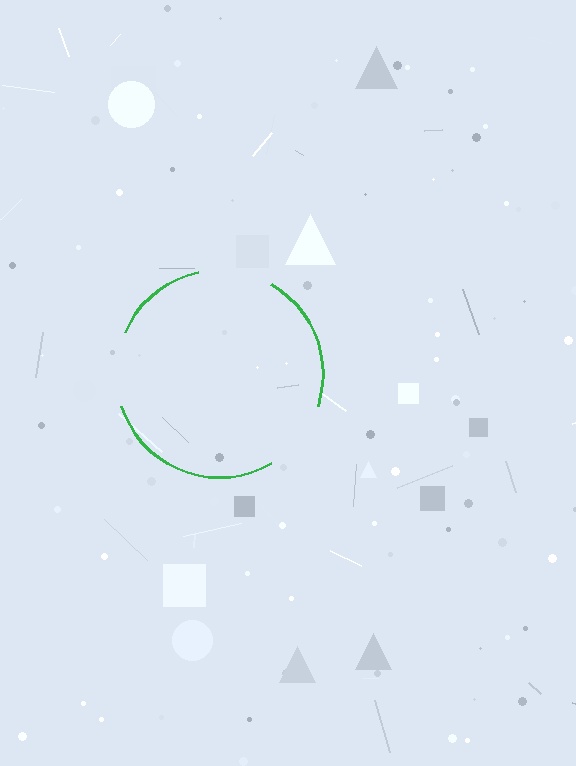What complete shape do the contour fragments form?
The contour fragments form a circle.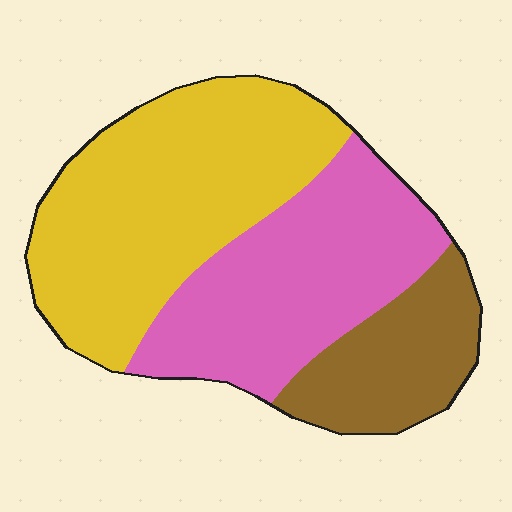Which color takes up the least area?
Brown, at roughly 20%.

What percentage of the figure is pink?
Pink covers 36% of the figure.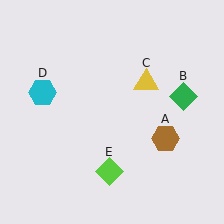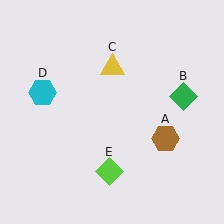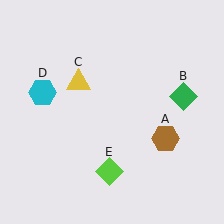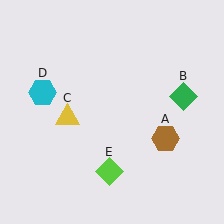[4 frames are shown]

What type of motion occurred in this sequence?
The yellow triangle (object C) rotated counterclockwise around the center of the scene.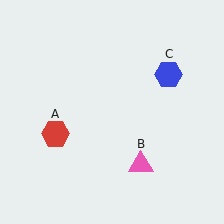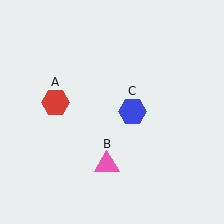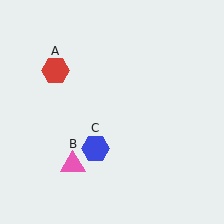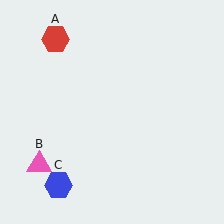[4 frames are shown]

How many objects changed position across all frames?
3 objects changed position: red hexagon (object A), pink triangle (object B), blue hexagon (object C).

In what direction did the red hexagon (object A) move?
The red hexagon (object A) moved up.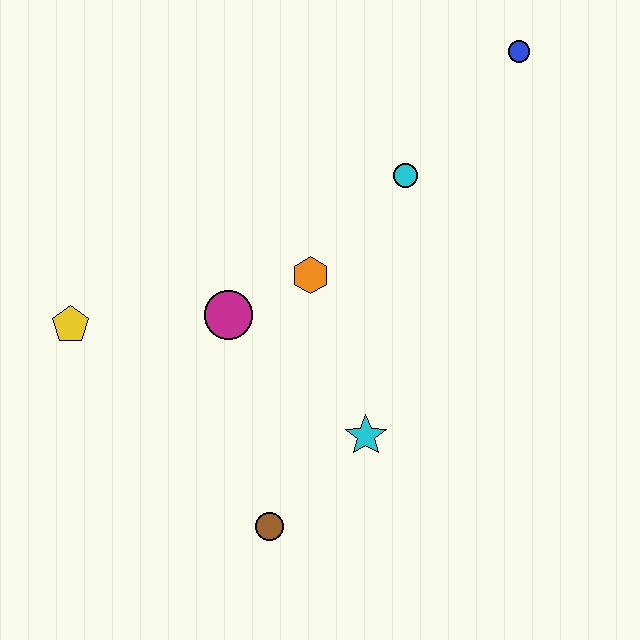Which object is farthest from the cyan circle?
The brown circle is farthest from the cyan circle.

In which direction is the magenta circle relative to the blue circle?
The magenta circle is to the left of the blue circle.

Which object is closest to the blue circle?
The cyan circle is closest to the blue circle.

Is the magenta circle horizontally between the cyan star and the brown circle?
No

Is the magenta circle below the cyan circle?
Yes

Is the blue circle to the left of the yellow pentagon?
No